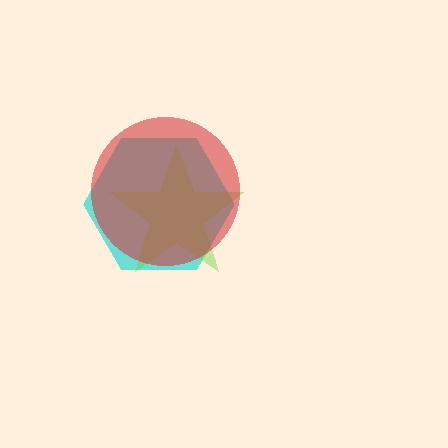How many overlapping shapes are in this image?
There are 3 overlapping shapes in the image.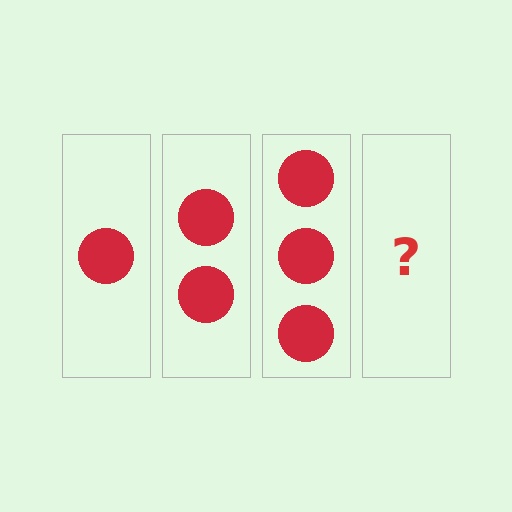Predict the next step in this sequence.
The next step is 4 circles.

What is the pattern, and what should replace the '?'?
The pattern is that each step adds one more circle. The '?' should be 4 circles.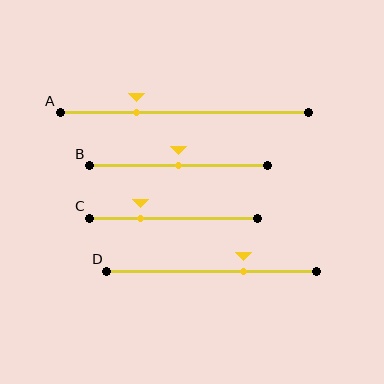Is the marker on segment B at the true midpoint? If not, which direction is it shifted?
Yes, the marker on segment B is at the true midpoint.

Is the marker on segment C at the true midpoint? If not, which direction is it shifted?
No, the marker on segment C is shifted to the left by about 20% of the segment length.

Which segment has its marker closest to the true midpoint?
Segment B has its marker closest to the true midpoint.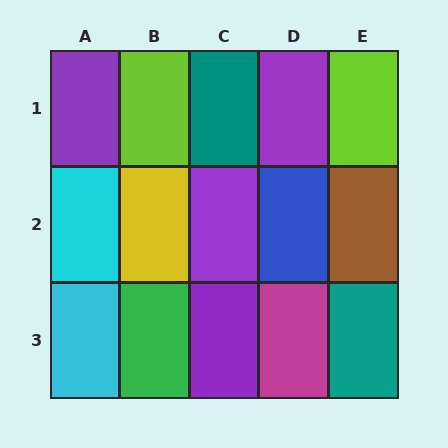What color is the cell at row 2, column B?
Yellow.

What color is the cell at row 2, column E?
Brown.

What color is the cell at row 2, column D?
Blue.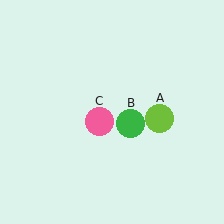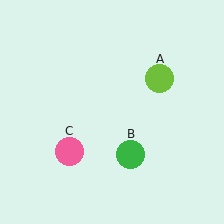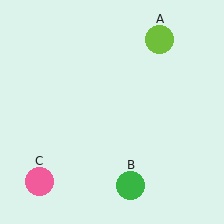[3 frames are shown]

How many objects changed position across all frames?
3 objects changed position: lime circle (object A), green circle (object B), pink circle (object C).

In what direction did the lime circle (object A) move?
The lime circle (object A) moved up.